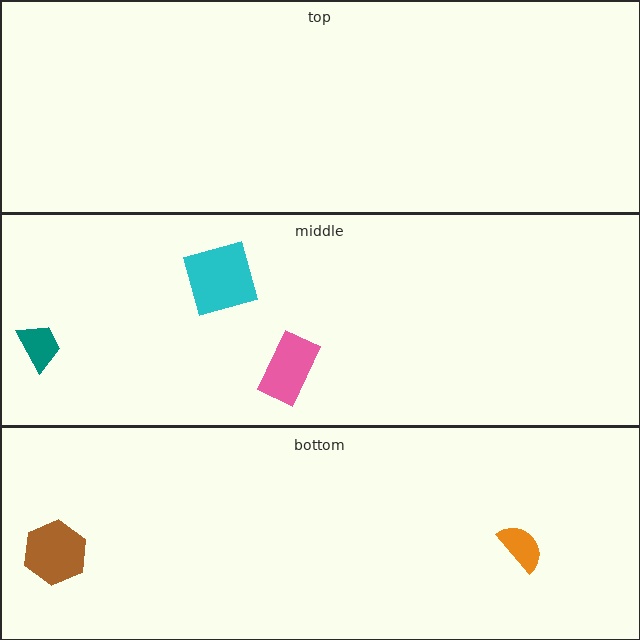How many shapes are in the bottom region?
2.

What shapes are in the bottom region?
The orange semicircle, the brown hexagon.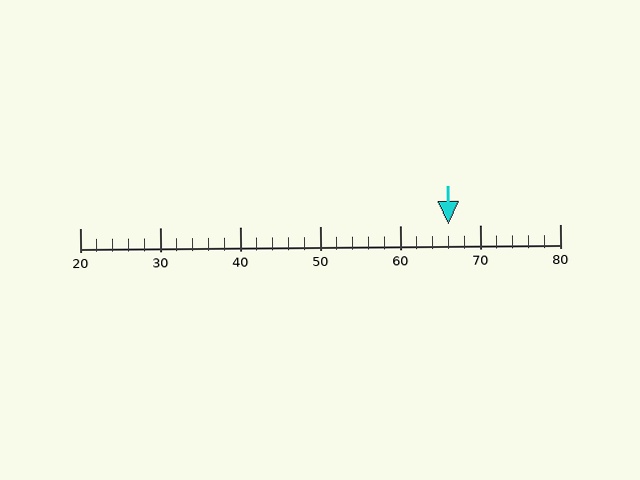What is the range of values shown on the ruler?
The ruler shows values from 20 to 80.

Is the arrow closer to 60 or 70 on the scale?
The arrow is closer to 70.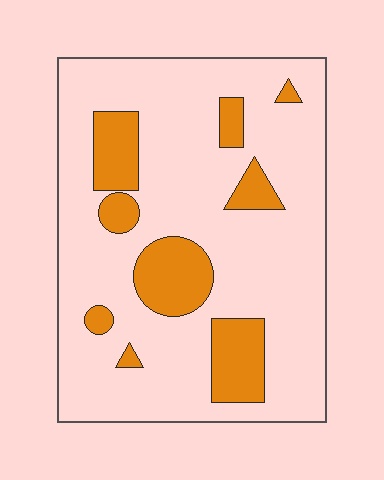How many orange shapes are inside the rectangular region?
9.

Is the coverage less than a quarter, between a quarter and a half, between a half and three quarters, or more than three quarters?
Less than a quarter.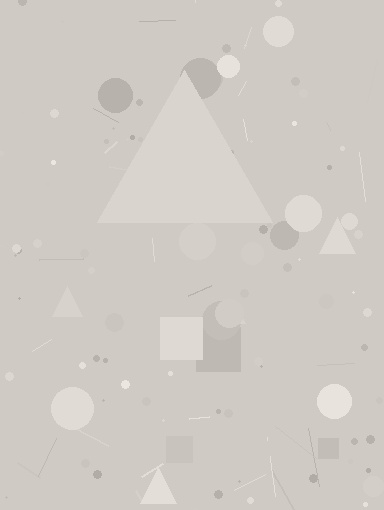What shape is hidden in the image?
A triangle is hidden in the image.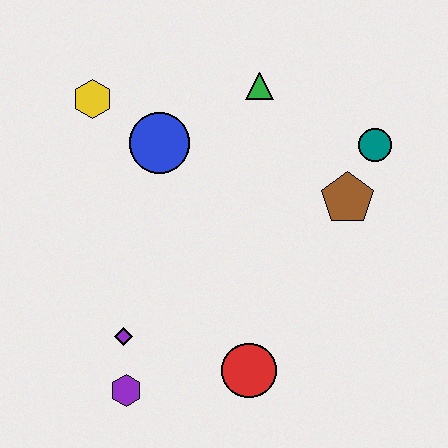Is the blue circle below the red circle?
No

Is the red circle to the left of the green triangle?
Yes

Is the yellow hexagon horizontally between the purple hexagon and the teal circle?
No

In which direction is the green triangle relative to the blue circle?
The green triangle is to the right of the blue circle.